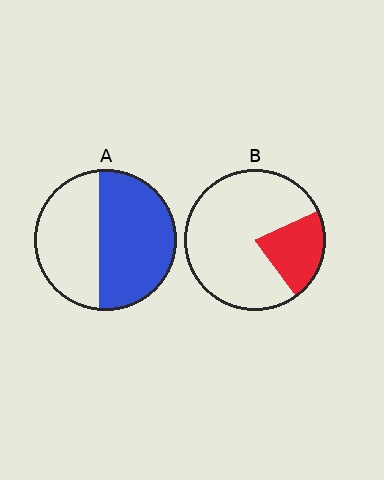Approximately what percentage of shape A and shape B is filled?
A is approximately 55% and B is approximately 20%.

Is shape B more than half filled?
No.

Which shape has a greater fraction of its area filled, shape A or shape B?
Shape A.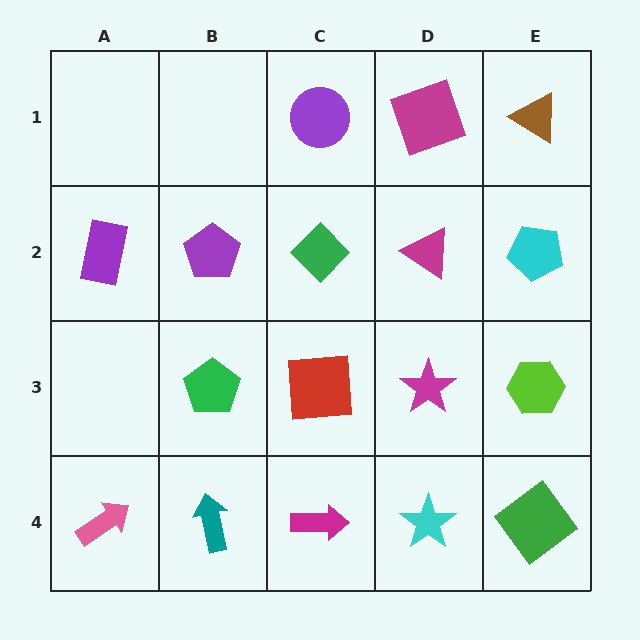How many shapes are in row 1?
3 shapes.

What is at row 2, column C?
A green diamond.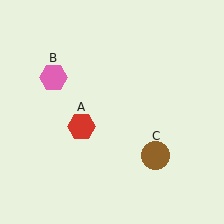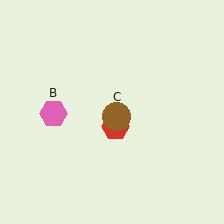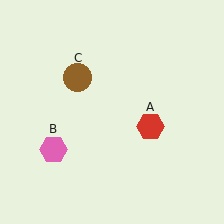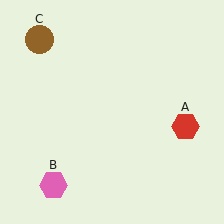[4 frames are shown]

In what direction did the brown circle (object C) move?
The brown circle (object C) moved up and to the left.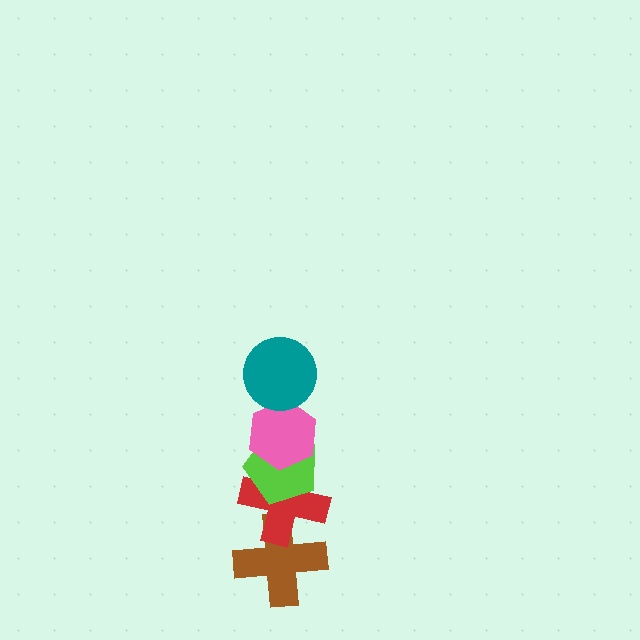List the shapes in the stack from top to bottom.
From top to bottom: the teal circle, the pink hexagon, the lime pentagon, the red cross, the brown cross.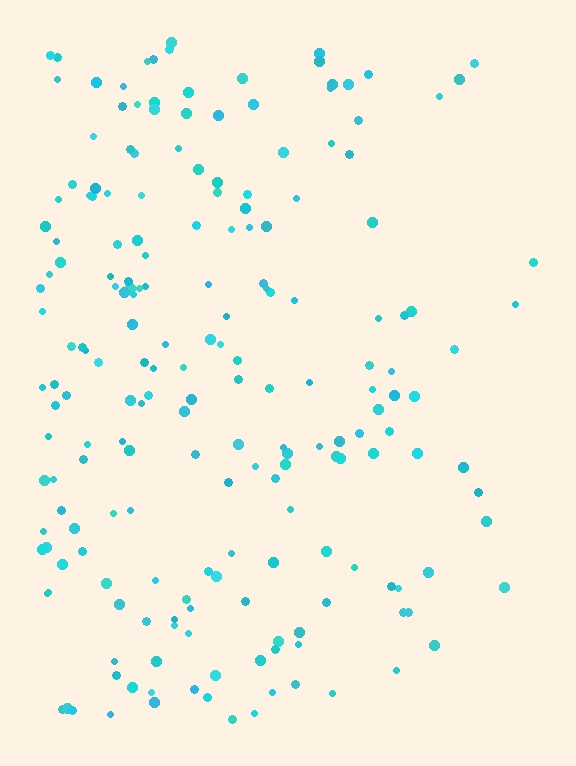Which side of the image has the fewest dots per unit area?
The right.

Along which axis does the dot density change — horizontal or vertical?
Horizontal.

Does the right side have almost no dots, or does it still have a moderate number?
Still a moderate number, just noticeably fewer than the left.